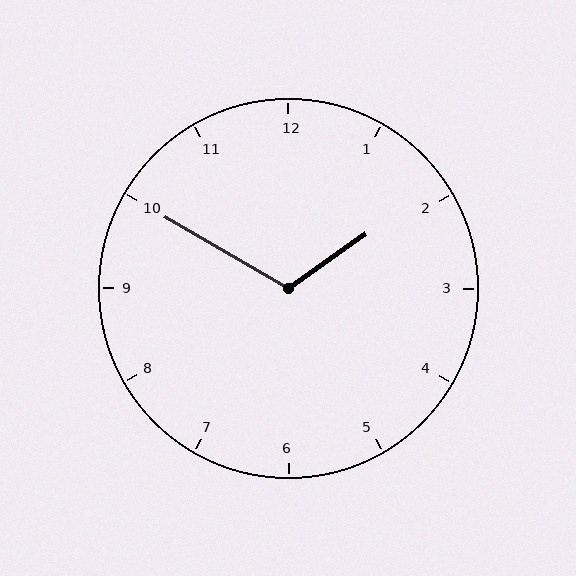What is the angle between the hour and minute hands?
Approximately 115 degrees.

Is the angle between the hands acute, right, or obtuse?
It is obtuse.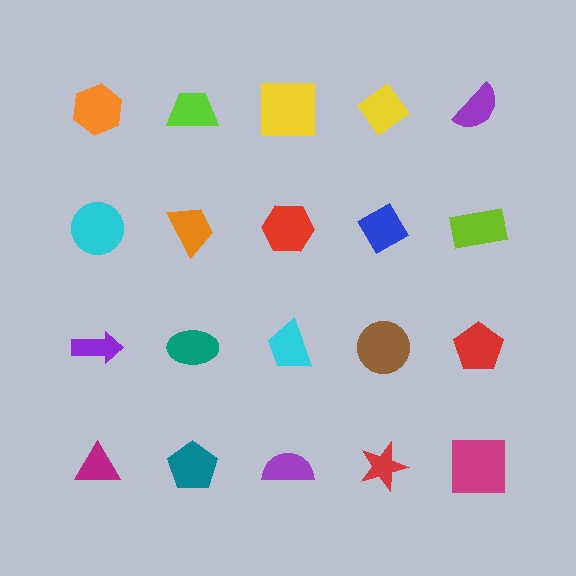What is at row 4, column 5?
A magenta square.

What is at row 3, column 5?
A red pentagon.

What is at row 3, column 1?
A purple arrow.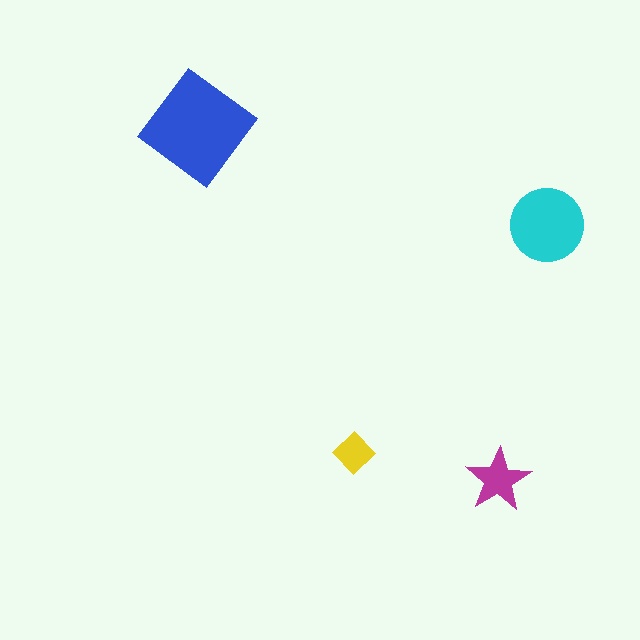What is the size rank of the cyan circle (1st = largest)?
2nd.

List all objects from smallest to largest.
The yellow diamond, the magenta star, the cyan circle, the blue diamond.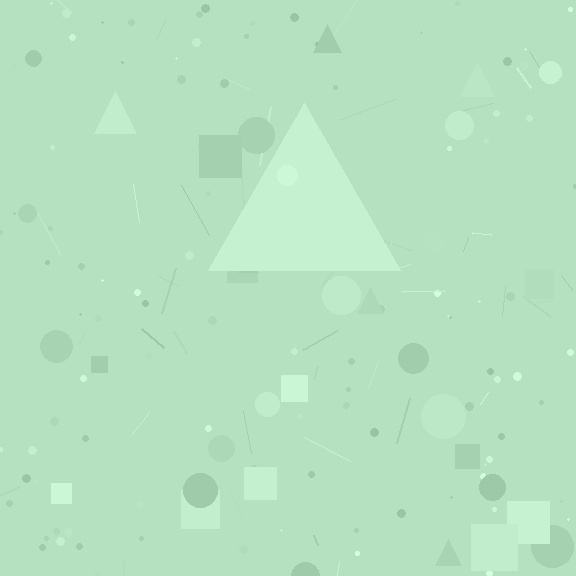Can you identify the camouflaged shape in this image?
The camouflaged shape is a triangle.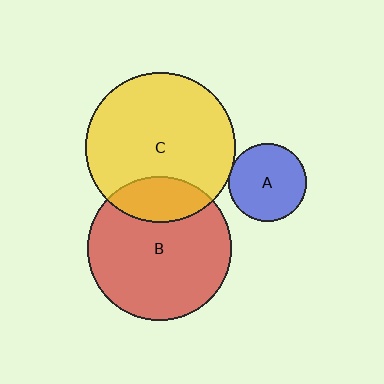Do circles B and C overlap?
Yes.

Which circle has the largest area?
Circle C (yellow).